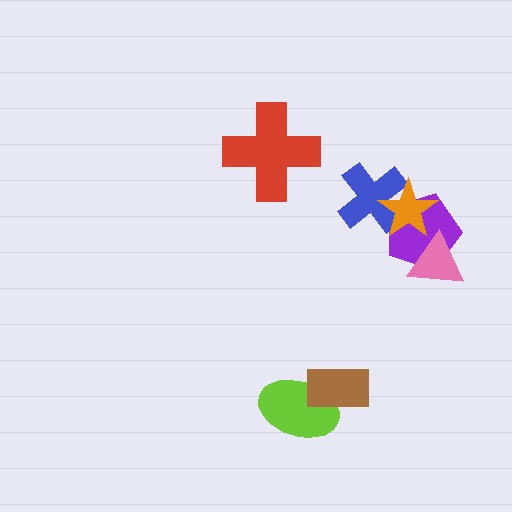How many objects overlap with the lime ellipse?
1 object overlaps with the lime ellipse.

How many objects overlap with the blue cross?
2 objects overlap with the blue cross.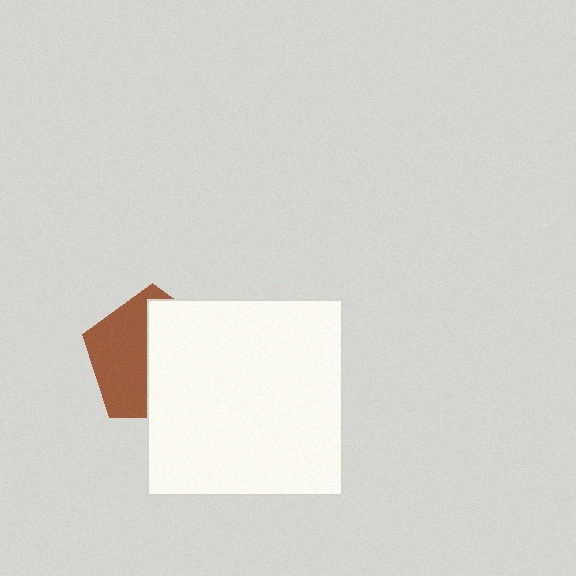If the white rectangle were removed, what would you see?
You would see the complete brown pentagon.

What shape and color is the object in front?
The object in front is a white rectangle.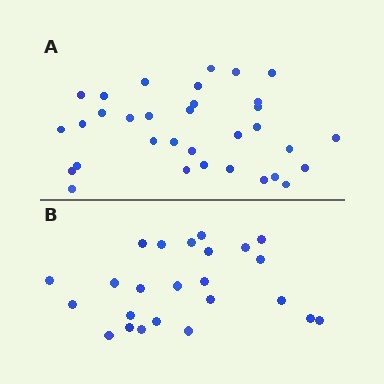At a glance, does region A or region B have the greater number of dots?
Region A (the top region) has more dots.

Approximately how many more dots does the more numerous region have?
Region A has roughly 8 or so more dots than region B.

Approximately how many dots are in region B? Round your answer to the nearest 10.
About 20 dots. (The exact count is 24, which rounds to 20.)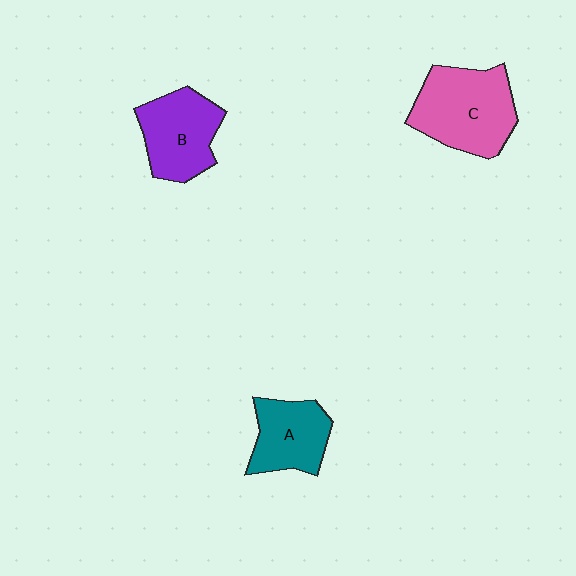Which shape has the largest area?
Shape C (pink).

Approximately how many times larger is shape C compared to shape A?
Approximately 1.5 times.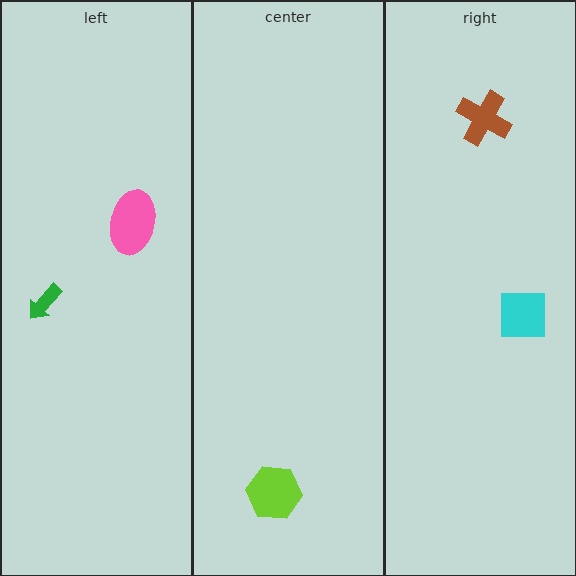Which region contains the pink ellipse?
The left region.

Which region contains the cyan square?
The right region.